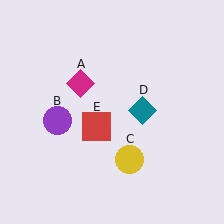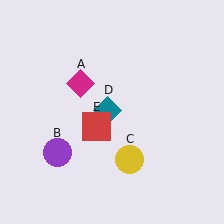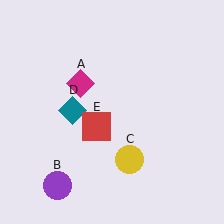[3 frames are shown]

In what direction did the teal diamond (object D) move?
The teal diamond (object D) moved left.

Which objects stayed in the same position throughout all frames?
Magenta diamond (object A) and yellow circle (object C) and red square (object E) remained stationary.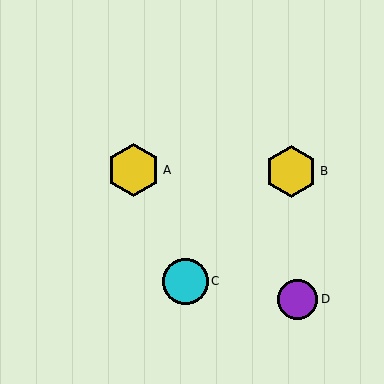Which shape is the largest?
The yellow hexagon (labeled A) is the largest.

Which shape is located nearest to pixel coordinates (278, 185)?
The yellow hexagon (labeled B) at (291, 171) is nearest to that location.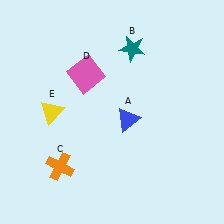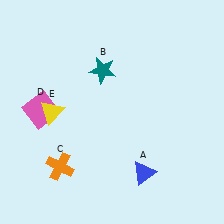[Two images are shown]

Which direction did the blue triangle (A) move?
The blue triangle (A) moved down.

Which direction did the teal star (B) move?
The teal star (B) moved left.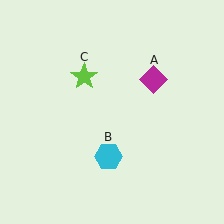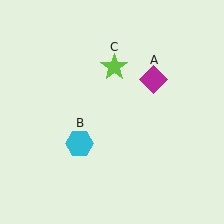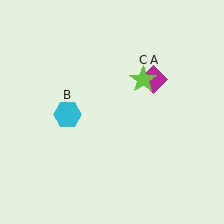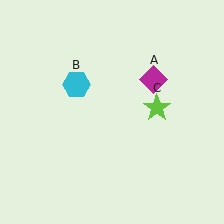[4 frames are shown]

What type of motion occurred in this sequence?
The cyan hexagon (object B), lime star (object C) rotated clockwise around the center of the scene.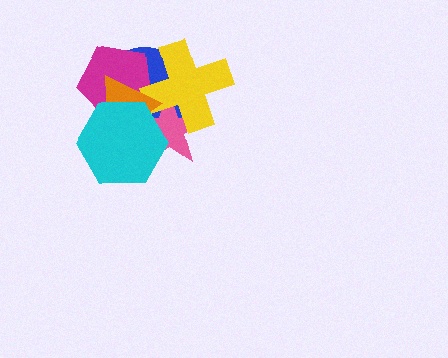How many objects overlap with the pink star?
4 objects overlap with the pink star.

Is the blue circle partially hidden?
Yes, it is partially covered by another shape.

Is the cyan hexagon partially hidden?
No, no other shape covers it.